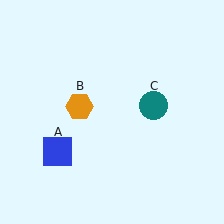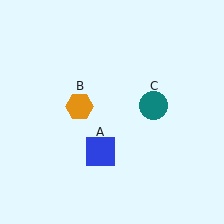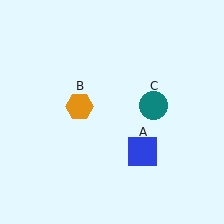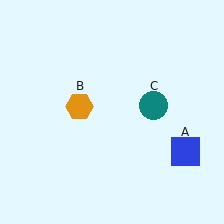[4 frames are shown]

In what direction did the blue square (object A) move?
The blue square (object A) moved right.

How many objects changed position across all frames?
1 object changed position: blue square (object A).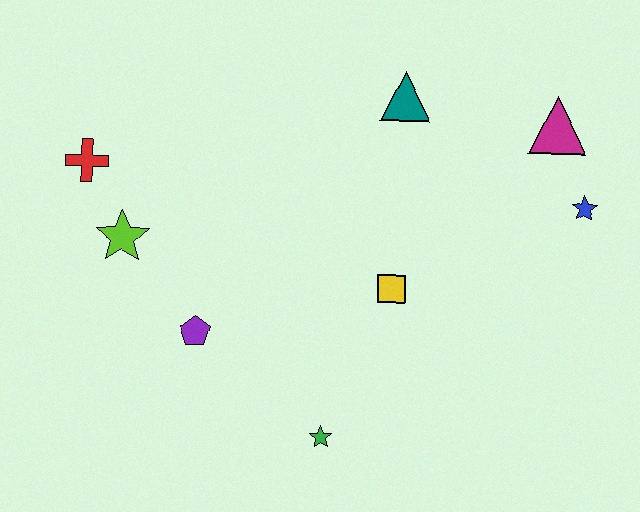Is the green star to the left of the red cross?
No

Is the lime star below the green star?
No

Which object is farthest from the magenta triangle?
The red cross is farthest from the magenta triangle.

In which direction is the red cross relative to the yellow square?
The red cross is to the left of the yellow square.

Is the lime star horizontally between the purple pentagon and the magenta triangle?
No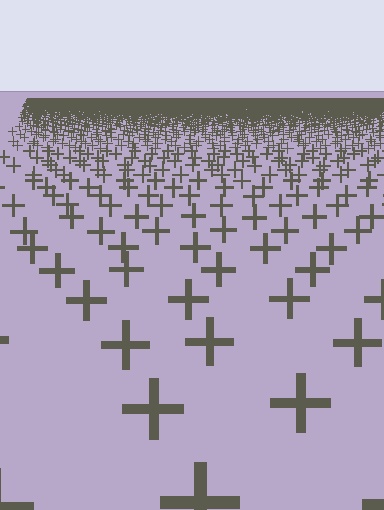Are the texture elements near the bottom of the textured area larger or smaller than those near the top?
Larger. Near the bottom, elements are closer to the viewer and appear at a bigger on-screen size.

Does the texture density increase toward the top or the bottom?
Density increases toward the top.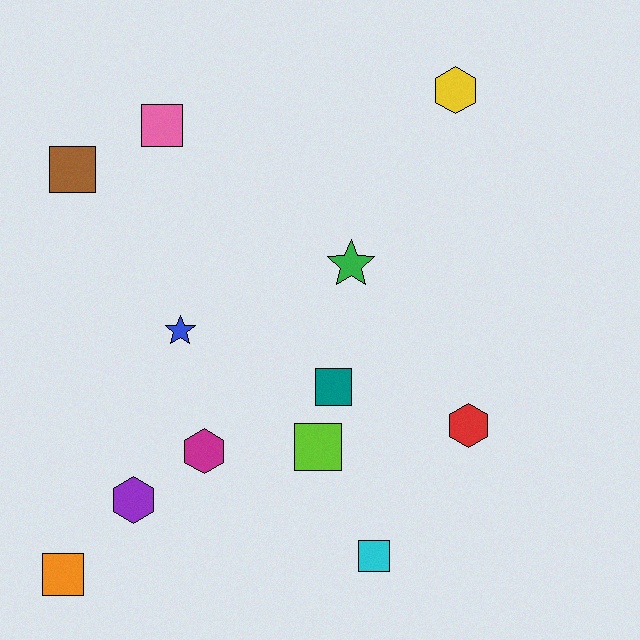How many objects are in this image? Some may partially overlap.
There are 12 objects.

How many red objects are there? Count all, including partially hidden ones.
There is 1 red object.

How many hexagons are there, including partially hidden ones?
There are 4 hexagons.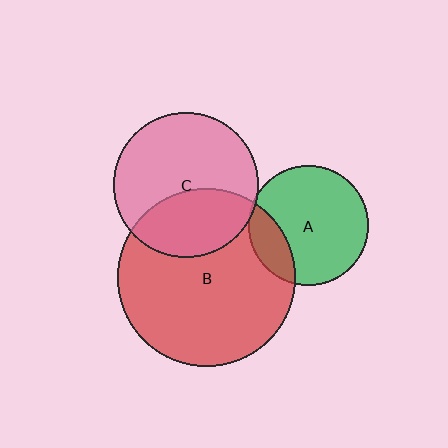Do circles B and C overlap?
Yes.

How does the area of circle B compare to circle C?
Approximately 1.5 times.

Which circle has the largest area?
Circle B (red).